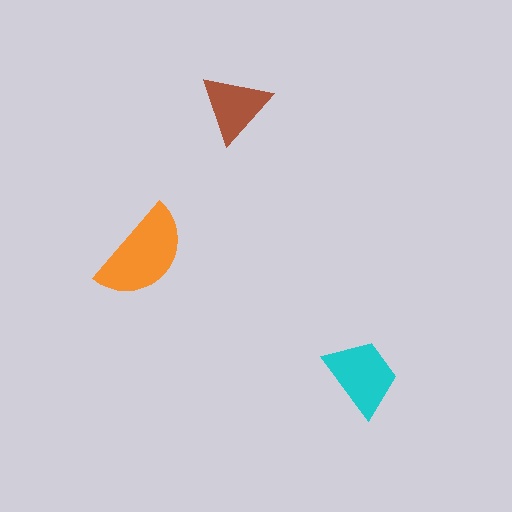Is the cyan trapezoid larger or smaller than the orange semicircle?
Smaller.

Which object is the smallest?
The brown triangle.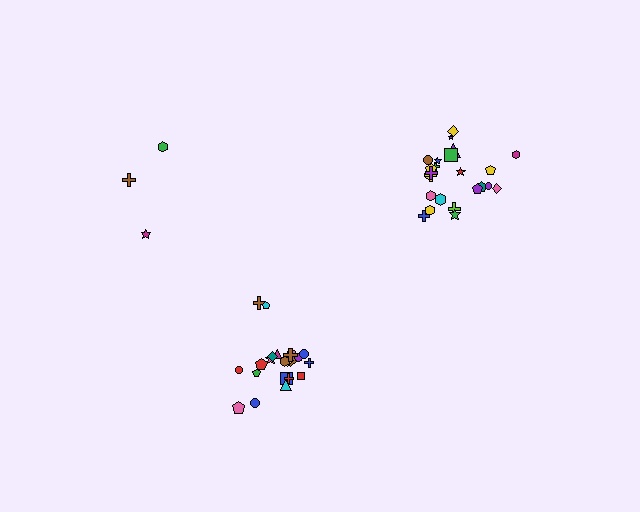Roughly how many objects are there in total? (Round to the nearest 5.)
Roughly 50 objects in total.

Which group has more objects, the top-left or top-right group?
The top-right group.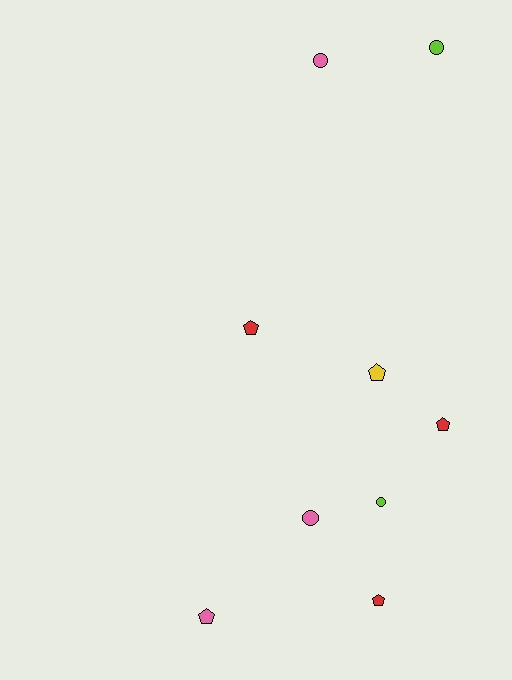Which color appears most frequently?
Pink, with 3 objects.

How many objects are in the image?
There are 9 objects.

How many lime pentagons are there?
There are no lime pentagons.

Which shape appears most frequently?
Pentagon, with 5 objects.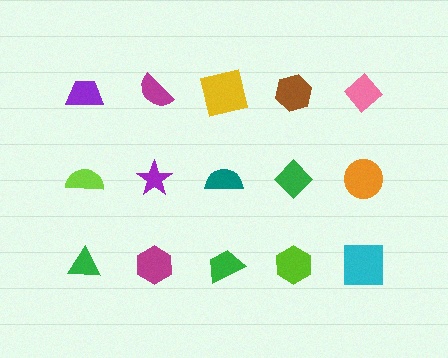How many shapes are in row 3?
5 shapes.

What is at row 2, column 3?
A teal semicircle.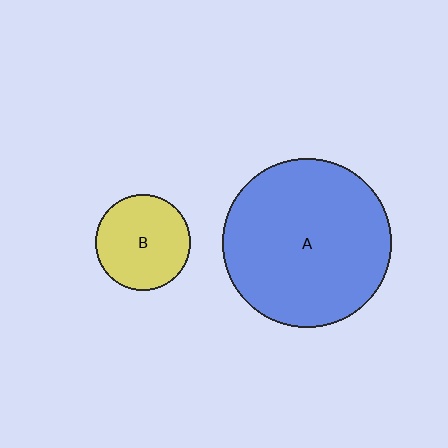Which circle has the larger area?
Circle A (blue).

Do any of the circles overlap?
No, none of the circles overlap.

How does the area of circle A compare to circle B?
Approximately 3.1 times.